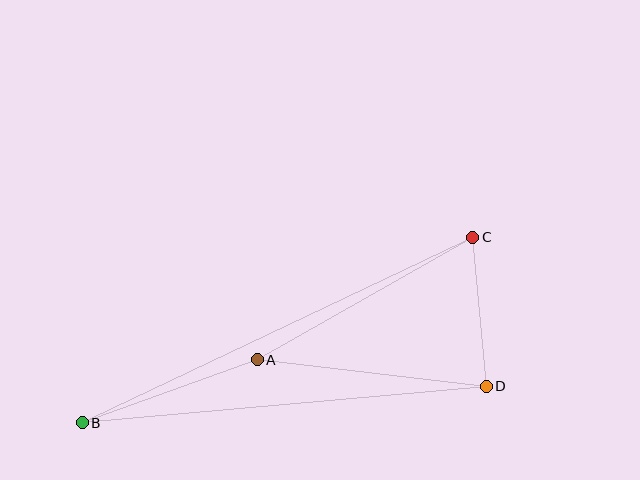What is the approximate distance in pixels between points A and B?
The distance between A and B is approximately 186 pixels.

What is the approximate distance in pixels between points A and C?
The distance between A and C is approximately 248 pixels.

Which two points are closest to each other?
Points C and D are closest to each other.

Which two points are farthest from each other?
Points B and C are farthest from each other.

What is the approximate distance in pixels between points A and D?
The distance between A and D is approximately 231 pixels.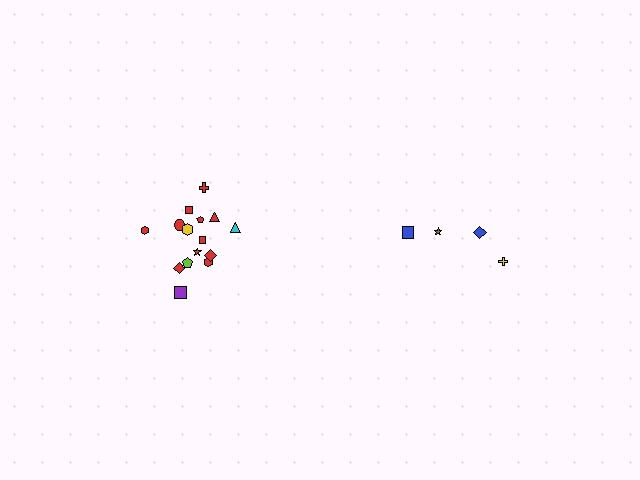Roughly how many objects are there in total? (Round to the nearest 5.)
Roughly 20 objects in total.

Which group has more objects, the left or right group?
The left group.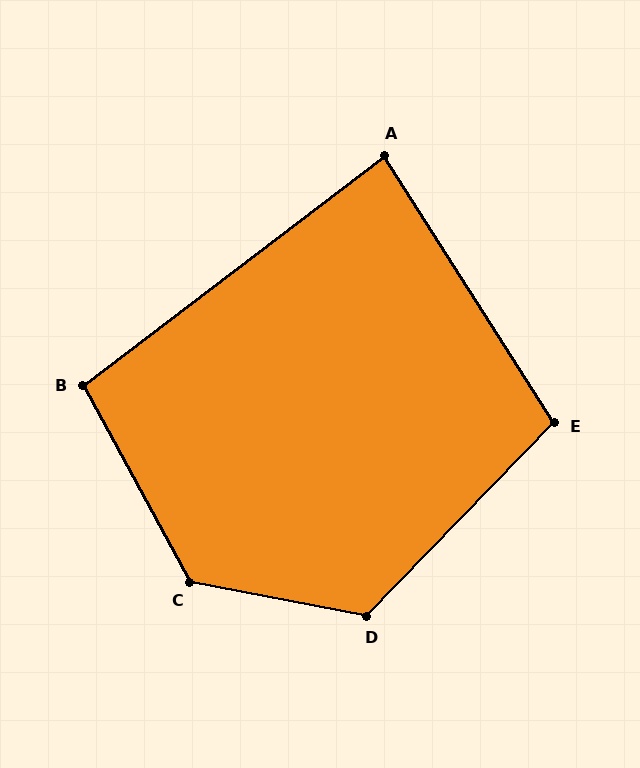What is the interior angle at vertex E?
Approximately 104 degrees (obtuse).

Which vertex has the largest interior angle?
C, at approximately 130 degrees.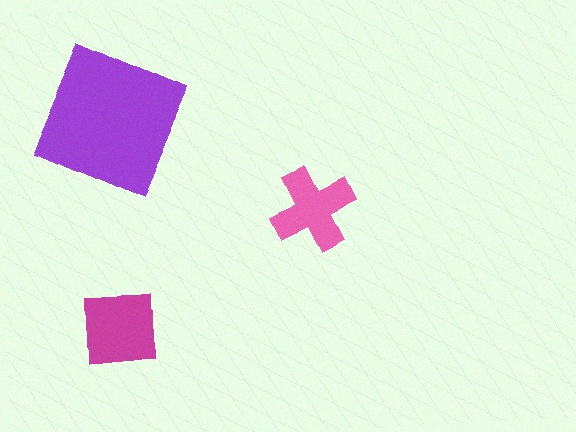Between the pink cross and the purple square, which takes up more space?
The purple square.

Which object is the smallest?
The pink cross.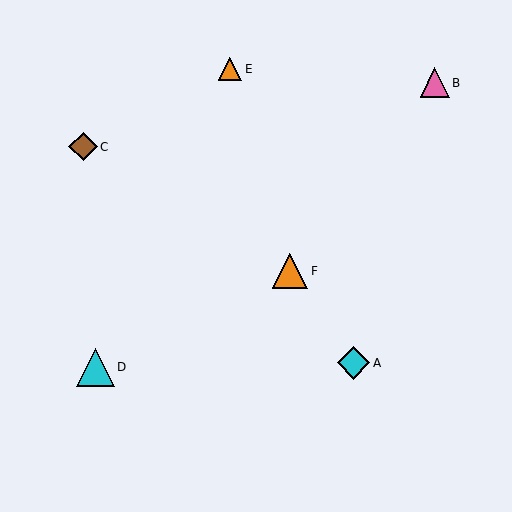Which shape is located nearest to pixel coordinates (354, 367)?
The cyan diamond (labeled A) at (353, 363) is nearest to that location.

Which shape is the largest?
The cyan triangle (labeled D) is the largest.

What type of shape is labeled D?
Shape D is a cyan triangle.